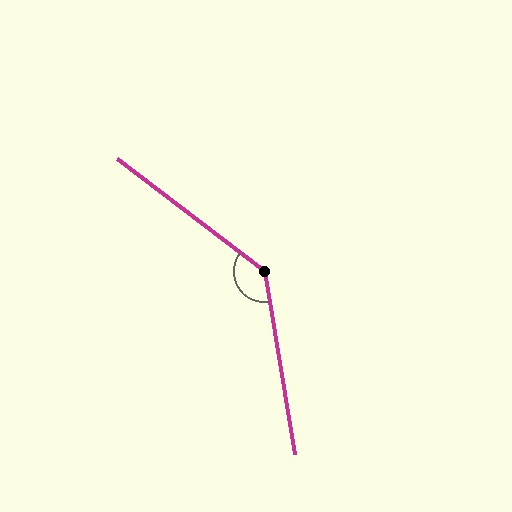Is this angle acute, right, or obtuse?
It is obtuse.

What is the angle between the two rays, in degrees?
Approximately 137 degrees.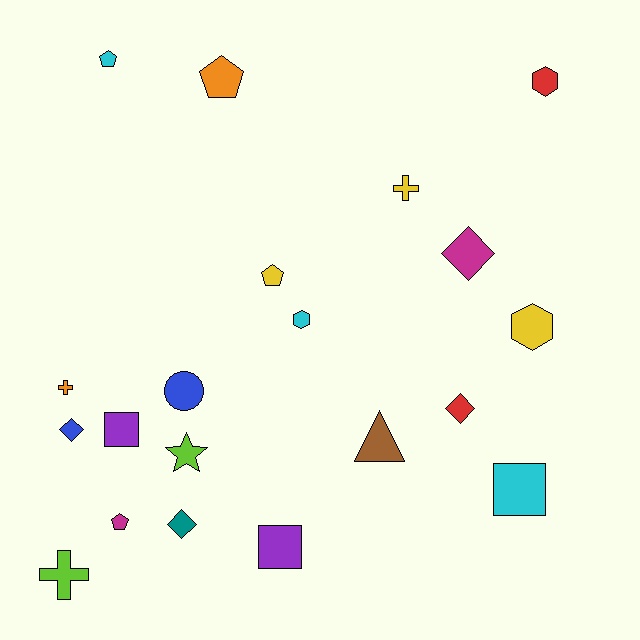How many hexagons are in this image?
There are 3 hexagons.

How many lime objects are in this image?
There are 2 lime objects.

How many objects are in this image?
There are 20 objects.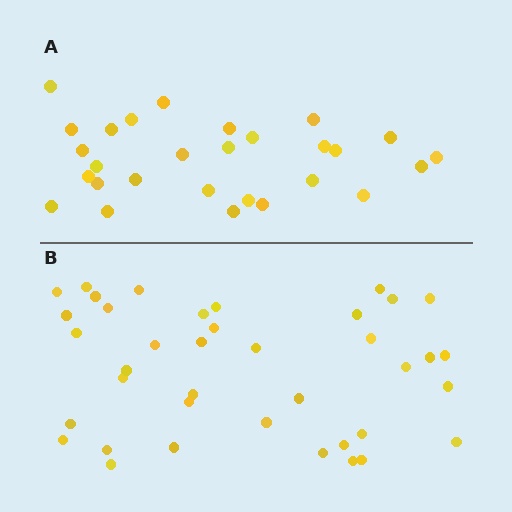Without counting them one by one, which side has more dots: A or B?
Region B (the bottom region) has more dots.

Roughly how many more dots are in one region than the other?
Region B has roughly 12 or so more dots than region A.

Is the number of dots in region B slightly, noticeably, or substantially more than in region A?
Region B has noticeably more, but not dramatically so. The ratio is roughly 1.4 to 1.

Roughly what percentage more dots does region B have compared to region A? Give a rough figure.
About 40% more.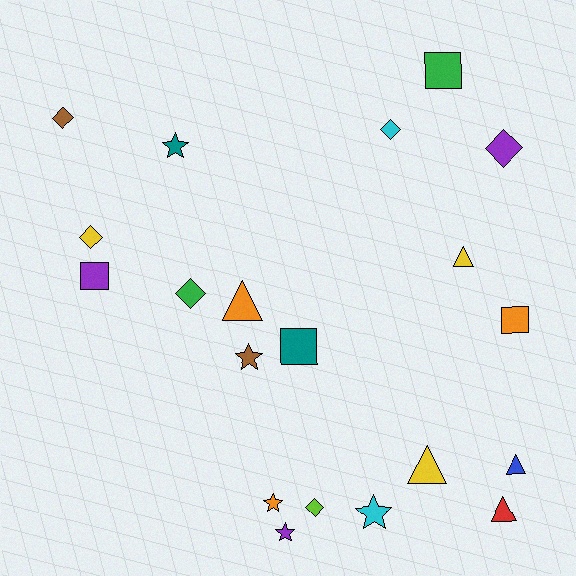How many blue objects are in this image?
There is 1 blue object.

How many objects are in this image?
There are 20 objects.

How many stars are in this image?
There are 5 stars.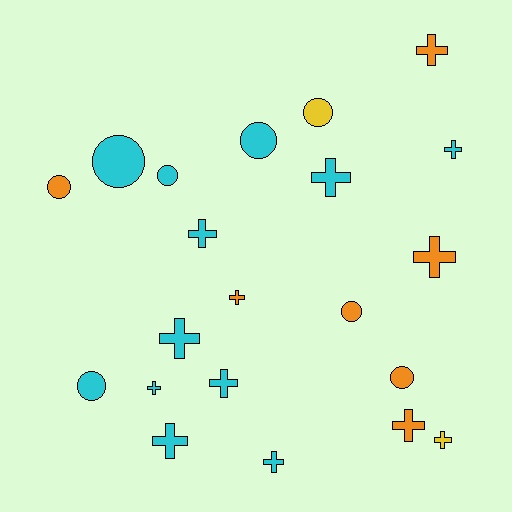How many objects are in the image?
There are 21 objects.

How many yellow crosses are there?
There is 1 yellow cross.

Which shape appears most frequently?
Cross, with 13 objects.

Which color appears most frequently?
Cyan, with 12 objects.